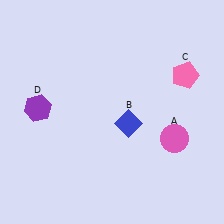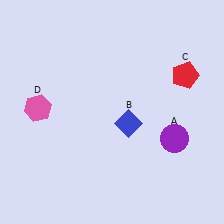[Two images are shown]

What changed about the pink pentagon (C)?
In Image 1, C is pink. In Image 2, it changed to red.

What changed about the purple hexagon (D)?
In Image 1, D is purple. In Image 2, it changed to pink.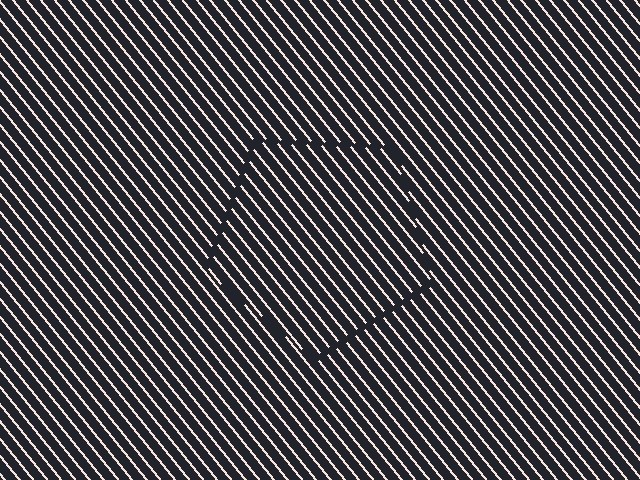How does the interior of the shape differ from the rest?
The interior of the shape contains the same grating, shifted by half a period — the contour is defined by the phase discontinuity where line-ends from the inner and outer gratings abut.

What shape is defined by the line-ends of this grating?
An illusory pentagon. The interior of the shape contains the same grating, shifted by half a period — the contour is defined by the phase discontinuity where line-ends from the inner and outer gratings abut.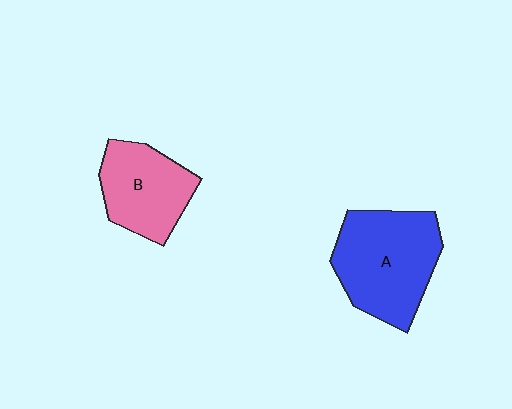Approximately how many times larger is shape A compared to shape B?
Approximately 1.4 times.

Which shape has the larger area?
Shape A (blue).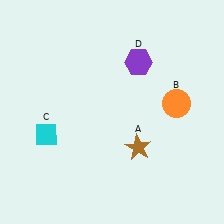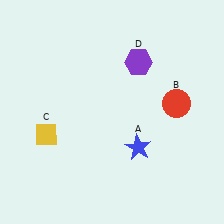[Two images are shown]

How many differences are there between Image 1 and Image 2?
There are 3 differences between the two images.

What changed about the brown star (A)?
In Image 1, A is brown. In Image 2, it changed to blue.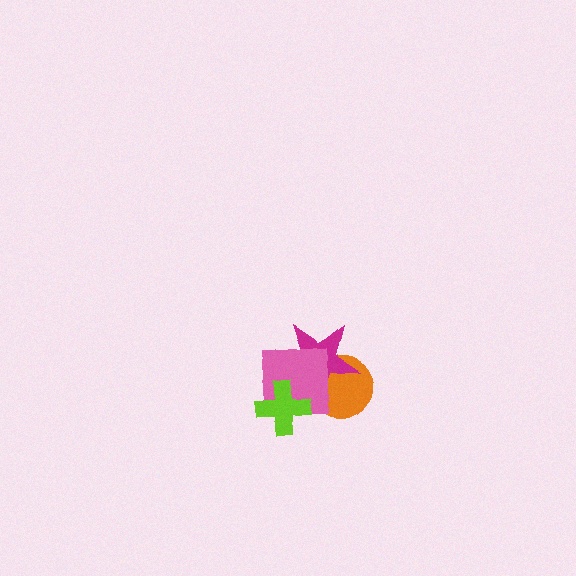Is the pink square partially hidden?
Yes, it is partially covered by another shape.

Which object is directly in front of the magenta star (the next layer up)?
The pink square is directly in front of the magenta star.